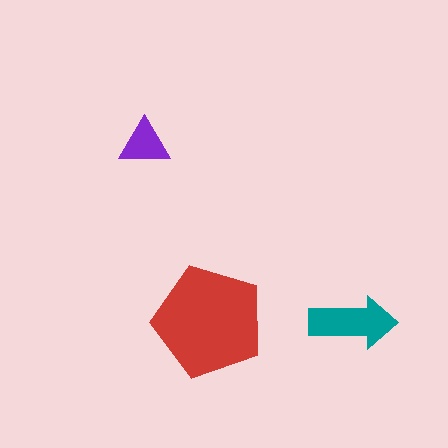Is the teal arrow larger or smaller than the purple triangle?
Larger.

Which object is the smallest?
The purple triangle.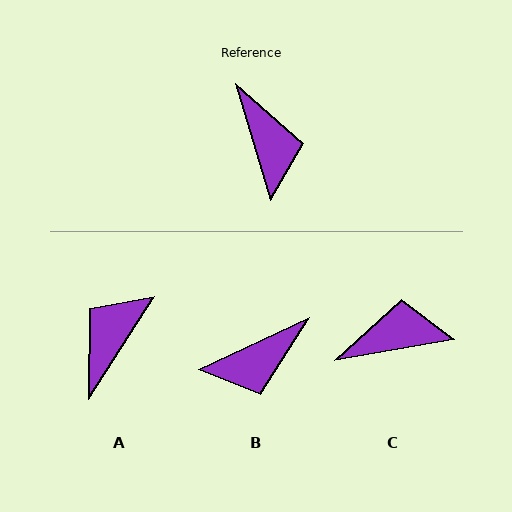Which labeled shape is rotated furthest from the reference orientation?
A, about 131 degrees away.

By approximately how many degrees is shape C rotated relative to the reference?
Approximately 83 degrees counter-clockwise.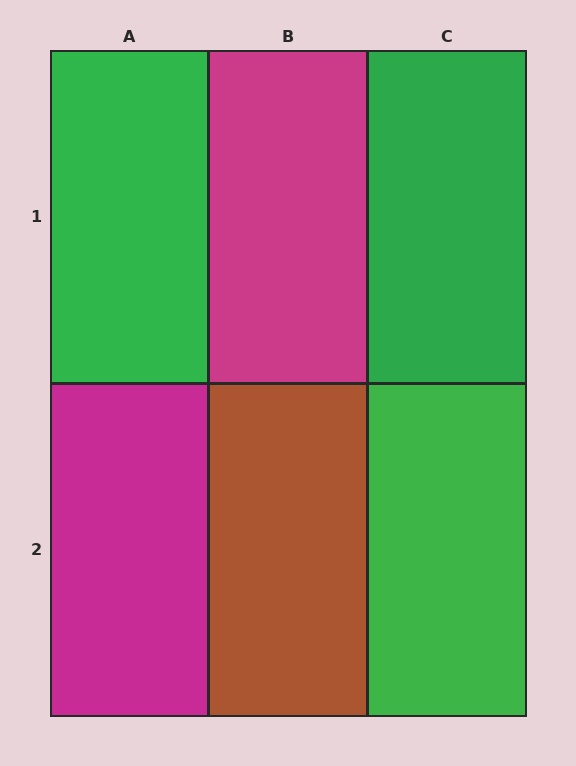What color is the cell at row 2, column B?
Brown.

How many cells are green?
3 cells are green.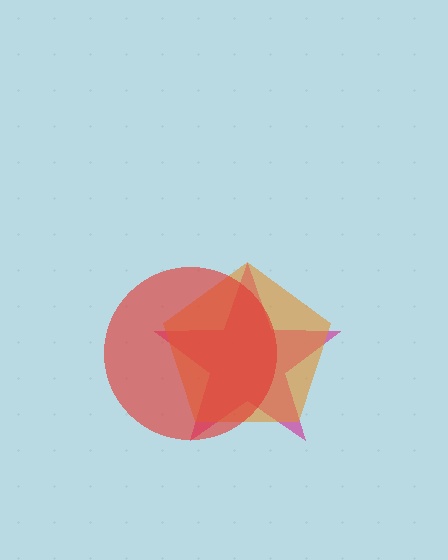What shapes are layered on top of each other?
The layered shapes are: a magenta star, an orange pentagon, a red circle.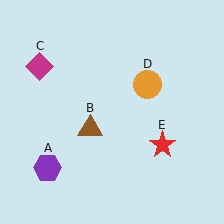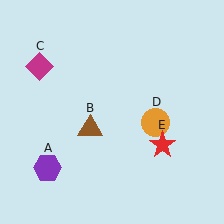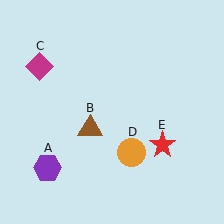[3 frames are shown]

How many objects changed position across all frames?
1 object changed position: orange circle (object D).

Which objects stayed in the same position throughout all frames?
Purple hexagon (object A) and brown triangle (object B) and magenta diamond (object C) and red star (object E) remained stationary.